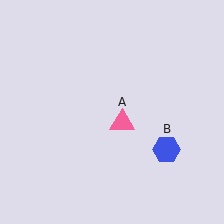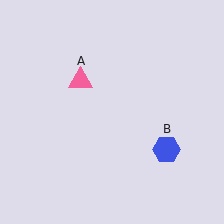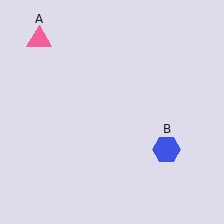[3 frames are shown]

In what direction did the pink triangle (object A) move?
The pink triangle (object A) moved up and to the left.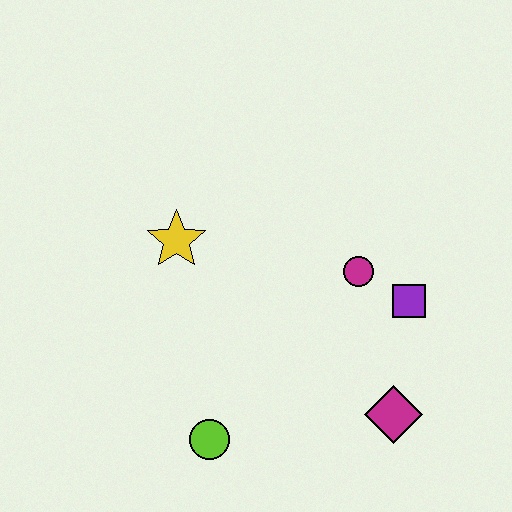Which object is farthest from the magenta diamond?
The yellow star is farthest from the magenta diamond.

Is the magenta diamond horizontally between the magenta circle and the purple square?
Yes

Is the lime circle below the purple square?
Yes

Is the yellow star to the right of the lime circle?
No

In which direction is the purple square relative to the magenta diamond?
The purple square is above the magenta diamond.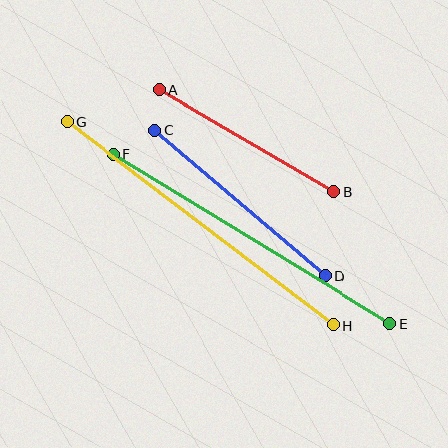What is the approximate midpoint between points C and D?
The midpoint is at approximately (240, 203) pixels.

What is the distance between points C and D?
The distance is approximately 224 pixels.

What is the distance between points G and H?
The distance is approximately 334 pixels.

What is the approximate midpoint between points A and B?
The midpoint is at approximately (246, 141) pixels.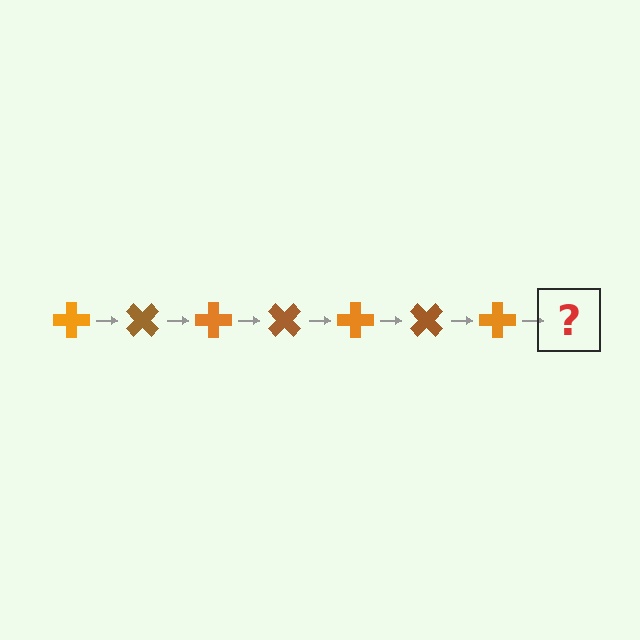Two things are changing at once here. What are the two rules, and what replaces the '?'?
The two rules are that it rotates 45 degrees each step and the color cycles through orange and brown. The '?' should be a brown cross, rotated 315 degrees from the start.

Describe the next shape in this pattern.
It should be a brown cross, rotated 315 degrees from the start.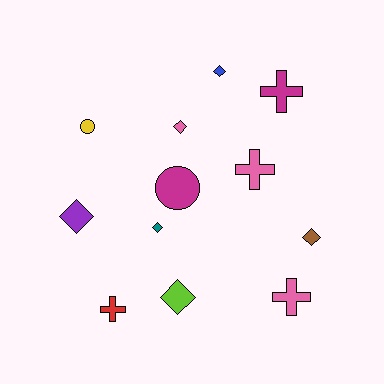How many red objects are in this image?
There is 1 red object.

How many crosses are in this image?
There are 4 crosses.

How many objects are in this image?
There are 12 objects.